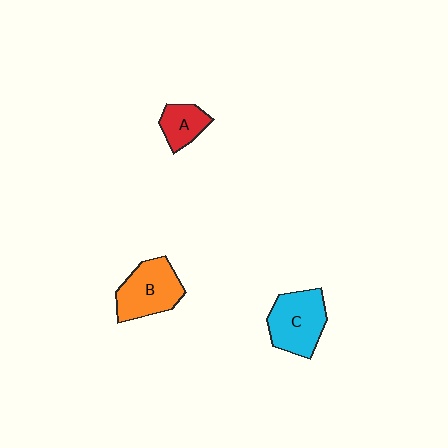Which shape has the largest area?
Shape C (cyan).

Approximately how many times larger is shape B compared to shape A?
Approximately 1.8 times.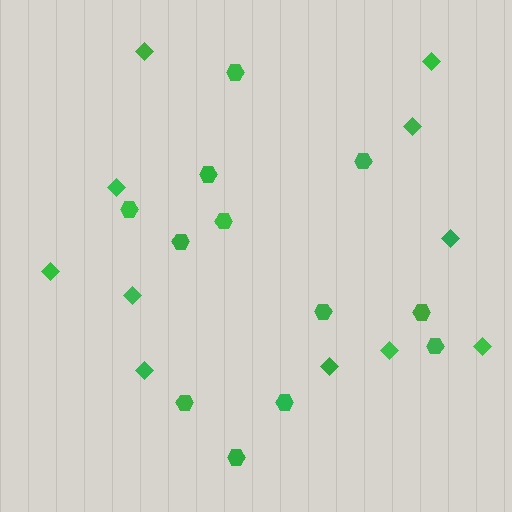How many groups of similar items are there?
There are 2 groups: one group of hexagons (12) and one group of diamonds (11).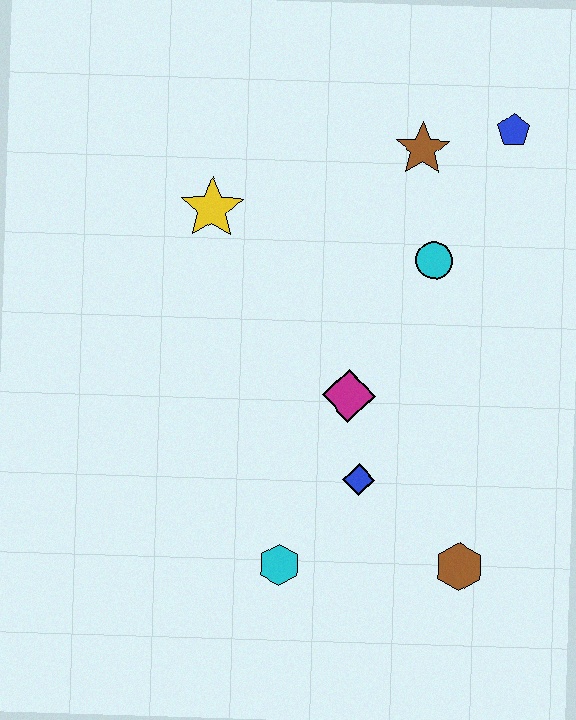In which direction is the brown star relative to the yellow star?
The brown star is to the right of the yellow star.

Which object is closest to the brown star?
The blue pentagon is closest to the brown star.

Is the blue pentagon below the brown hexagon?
No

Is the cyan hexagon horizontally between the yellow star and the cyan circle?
Yes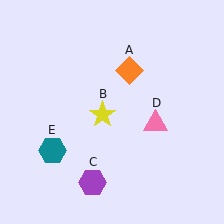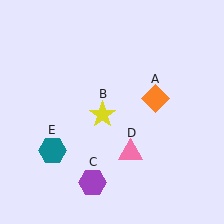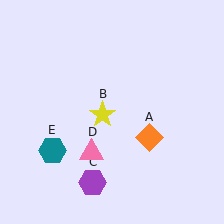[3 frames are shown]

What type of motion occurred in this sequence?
The orange diamond (object A), pink triangle (object D) rotated clockwise around the center of the scene.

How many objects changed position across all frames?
2 objects changed position: orange diamond (object A), pink triangle (object D).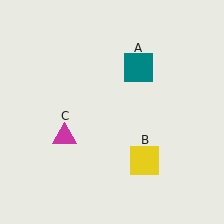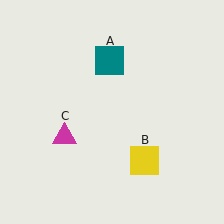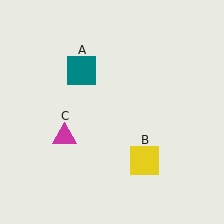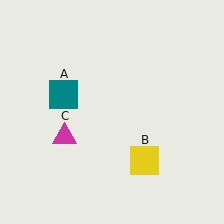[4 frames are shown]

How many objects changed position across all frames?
1 object changed position: teal square (object A).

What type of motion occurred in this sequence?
The teal square (object A) rotated counterclockwise around the center of the scene.